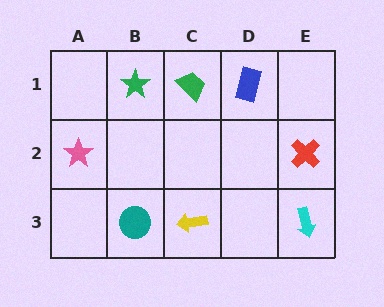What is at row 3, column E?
A cyan arrow.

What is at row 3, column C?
A yellow arrow.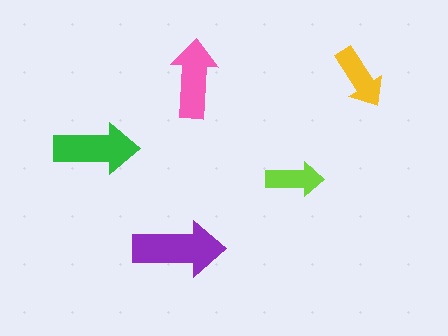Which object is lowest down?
The purple arrow is bottommost.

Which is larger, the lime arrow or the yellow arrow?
The yellow one.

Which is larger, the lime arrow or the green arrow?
The green one.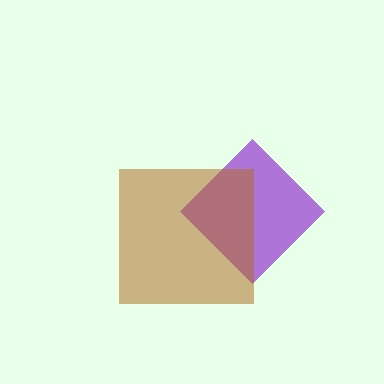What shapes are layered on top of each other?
The layered shapes are: a purple diamond, a brown square.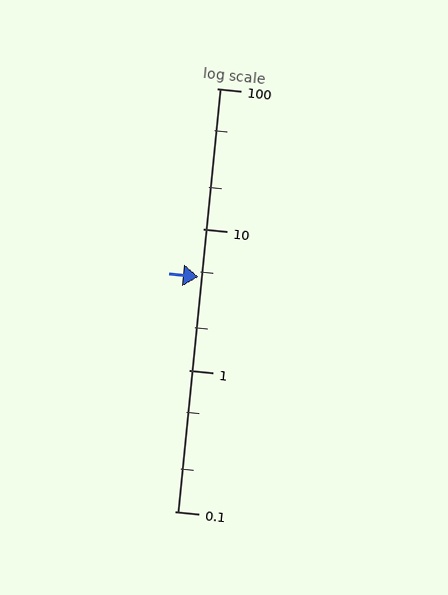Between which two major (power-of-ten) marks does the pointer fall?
The pointer is between 1 and 10.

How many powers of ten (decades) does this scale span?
The scale spans 3 decades, from 0.1 to 100.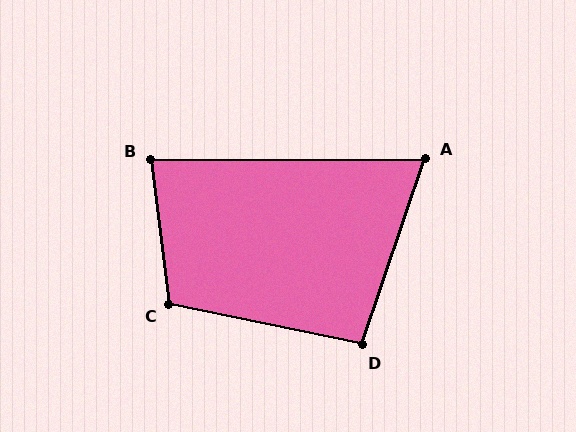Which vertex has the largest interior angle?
C, at approximately 109 degrees.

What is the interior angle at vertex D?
Approximately 97 degrees (obtuse).